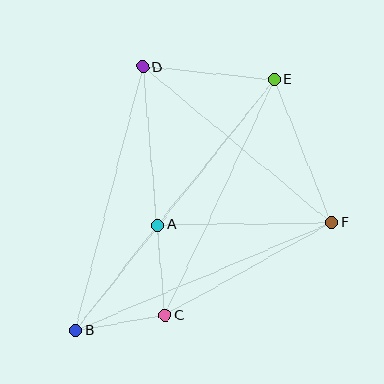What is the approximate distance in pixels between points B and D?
The distance between B and D is approximately 272 pixels.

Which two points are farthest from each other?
Points B and E are farthest from each other.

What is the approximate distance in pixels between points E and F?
The distance between E and F is approximately 154 pixels.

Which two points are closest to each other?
Points A and C are closest to each other.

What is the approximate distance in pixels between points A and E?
The distance between A and E is approximately 186 pixels.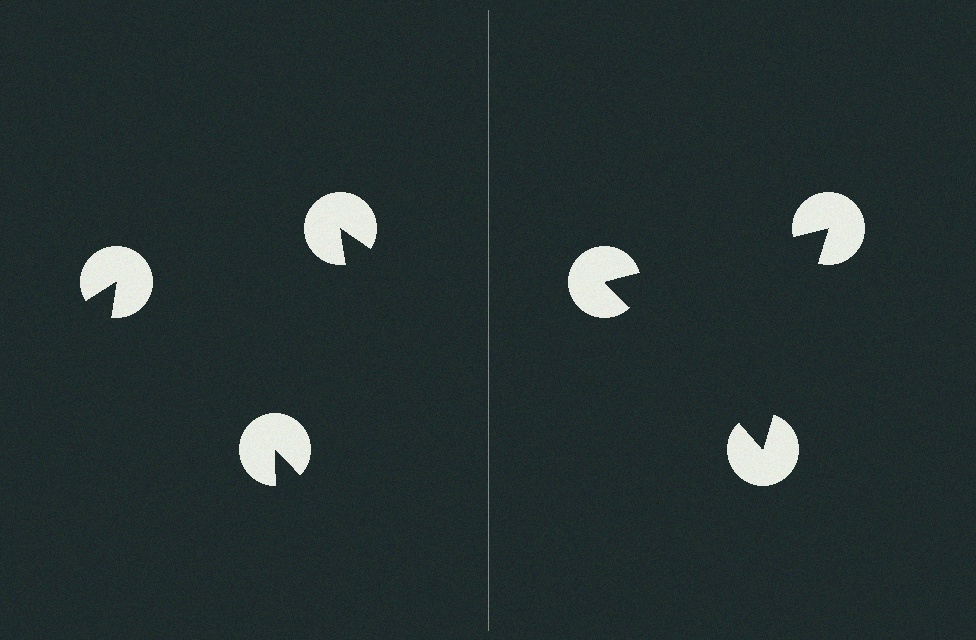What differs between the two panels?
The pac-man discs are positioned identically on both sides; only the wedge orientations differ. On the right they align to a triangle; on the left they are misaligned.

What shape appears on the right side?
An illusory triangle.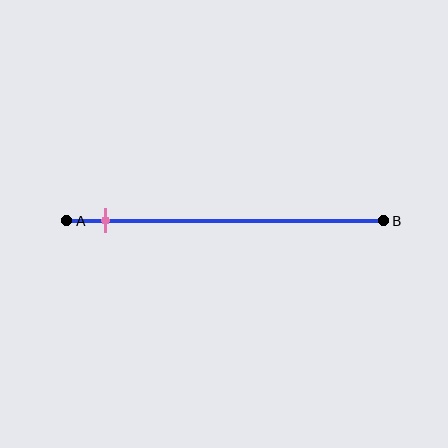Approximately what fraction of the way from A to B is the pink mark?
The pink mark is approximately 10% of the way from A to B.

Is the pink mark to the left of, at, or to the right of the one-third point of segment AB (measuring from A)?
The pink mark is to the left of the one-third point of segment AB.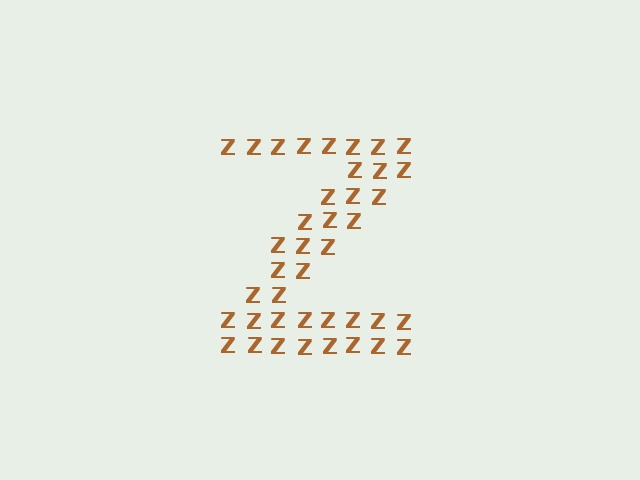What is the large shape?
The large shape is the letter Z.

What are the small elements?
The small elements are letter Z's.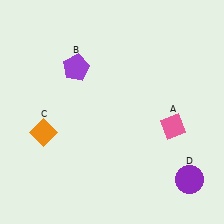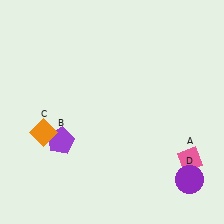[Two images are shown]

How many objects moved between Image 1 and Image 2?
2 objects moved between the two images.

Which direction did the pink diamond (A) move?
The pink diamond (A) moved down.